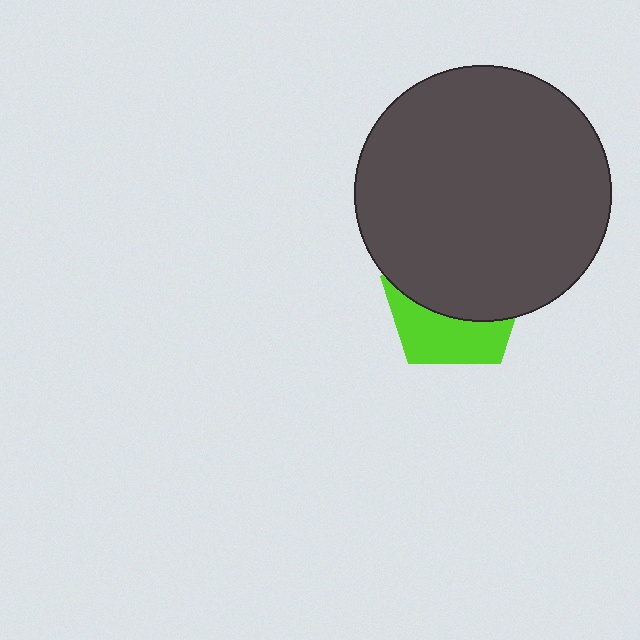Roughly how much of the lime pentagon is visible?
A small part of it is visible (roughly 39%).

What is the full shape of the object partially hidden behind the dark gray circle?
The partially hidden object is a lime pentagon.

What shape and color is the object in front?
The object in front is a dark gray circle.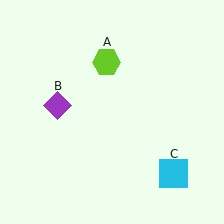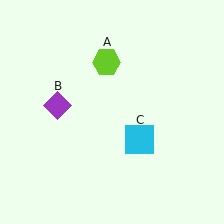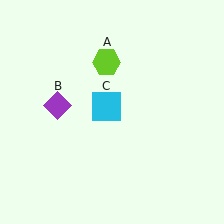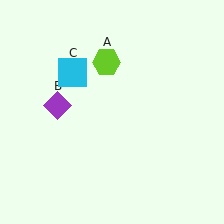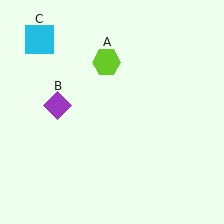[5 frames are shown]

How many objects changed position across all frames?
1 object changed position: cyan square (object C).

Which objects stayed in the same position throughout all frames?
Lime hexagon (object A) and purple diamond (object B) remained stationary.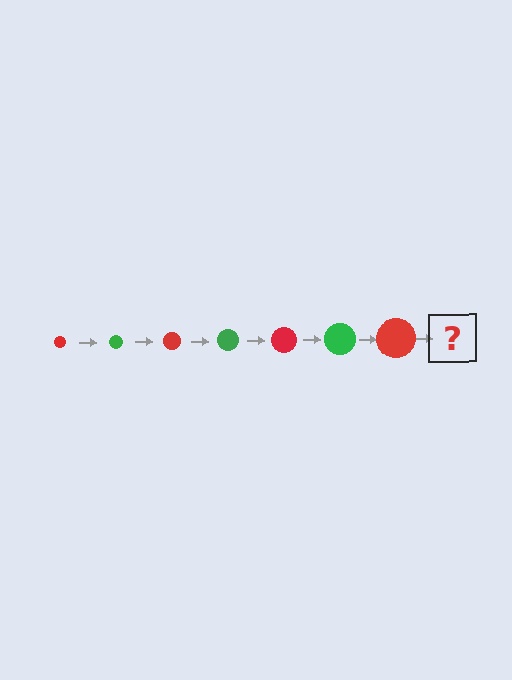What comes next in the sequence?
The next element should be a green circle, larger than the previous one.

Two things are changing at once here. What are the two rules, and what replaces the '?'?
The two rules are that the circle grows larger each step and the color cycles through red and green. The '?' should be a green circle, larger than the previous one.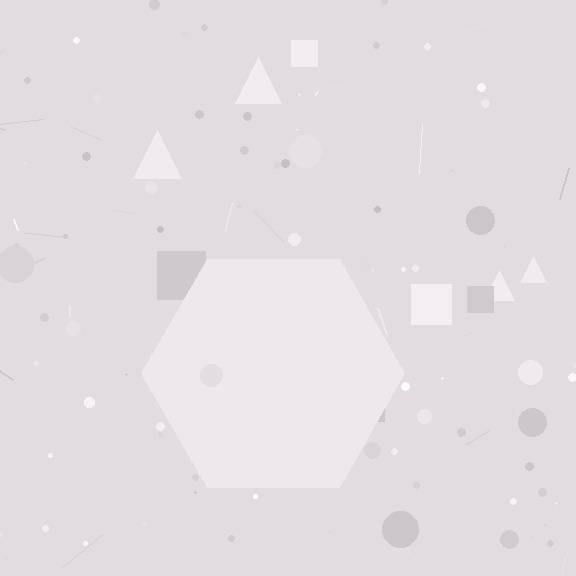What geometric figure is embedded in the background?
A hexagon is embedded in the background.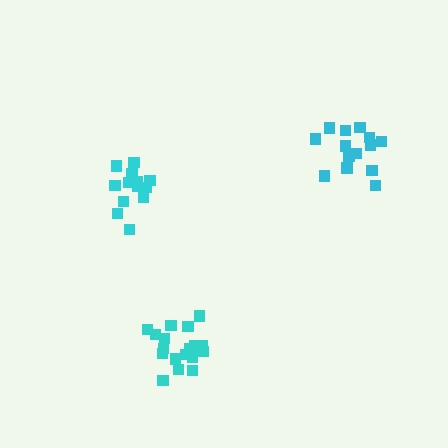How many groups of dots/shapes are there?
There are 3 groups.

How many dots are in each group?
Group 1: 19 dots, Group 2: 13 dots, Group 3: 14 dots (46 total).